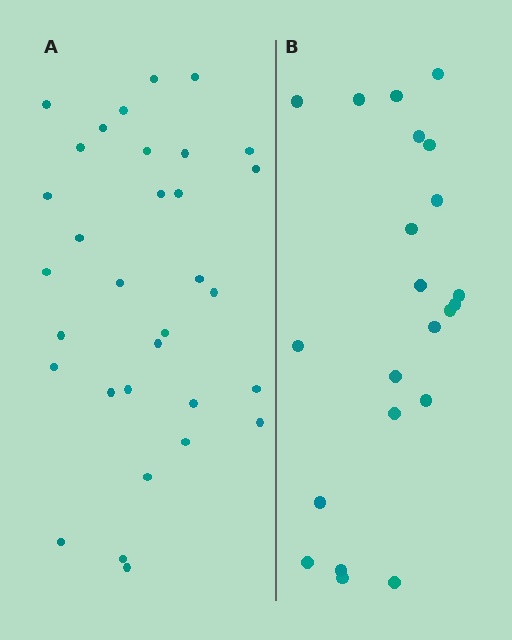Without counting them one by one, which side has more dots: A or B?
Region A (the left region) has more dots.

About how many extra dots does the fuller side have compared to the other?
Region A has roughly 10 or so more dots than region B.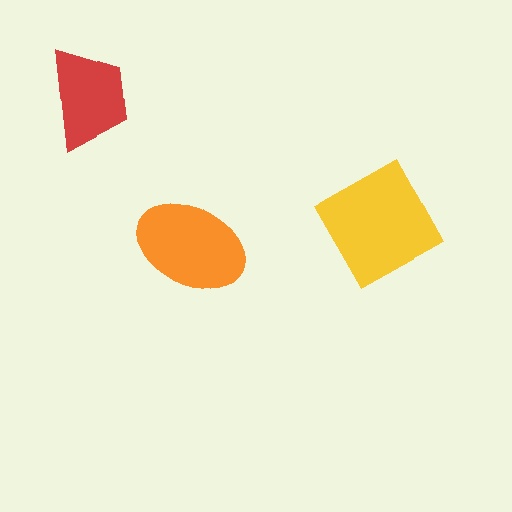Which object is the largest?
The yellow square.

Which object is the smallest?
The red trapezoid.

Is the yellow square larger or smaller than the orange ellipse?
Larger.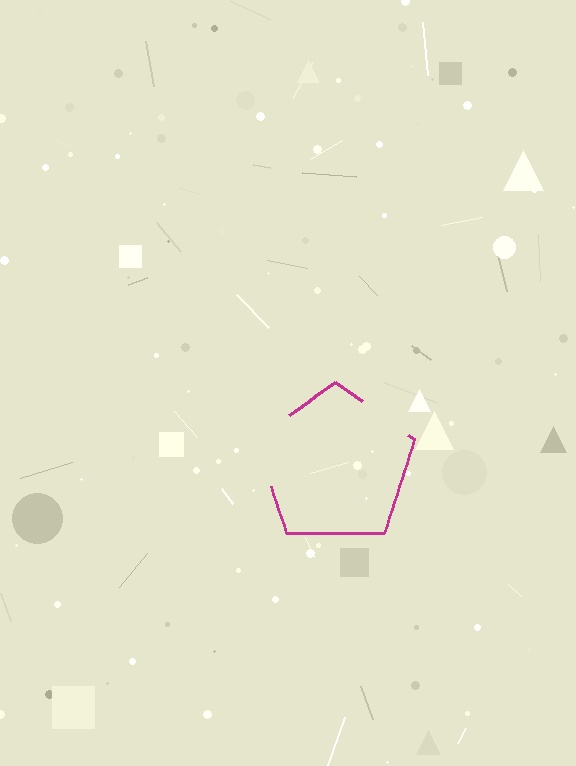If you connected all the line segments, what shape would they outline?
They would outline a pentagon.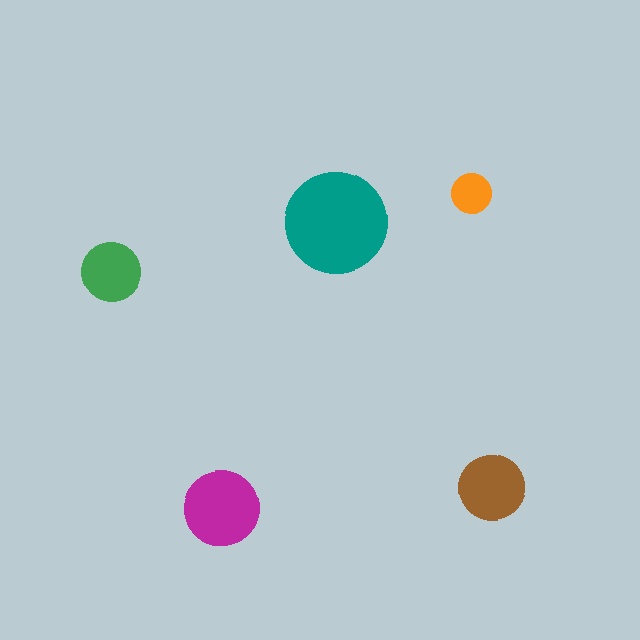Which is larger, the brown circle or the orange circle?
The brown one.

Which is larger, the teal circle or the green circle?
The teal one.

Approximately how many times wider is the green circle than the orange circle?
About 1.5 times wider.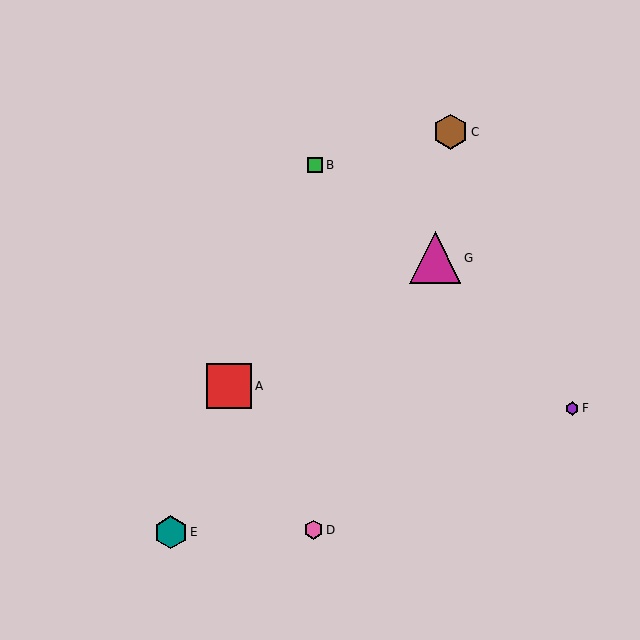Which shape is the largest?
The magenta triangle (labeled G) is the largest.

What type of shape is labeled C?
Shape C is a brown hexagon.